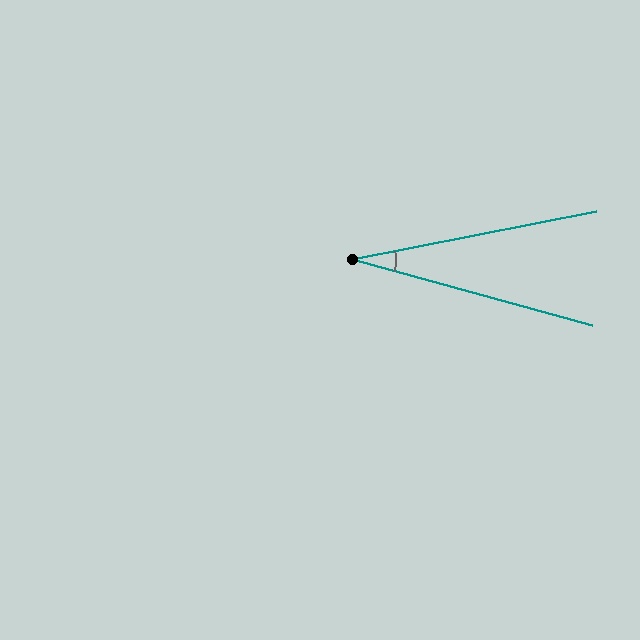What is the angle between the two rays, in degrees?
Approximately 26 degrees.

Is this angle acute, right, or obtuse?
It is acute.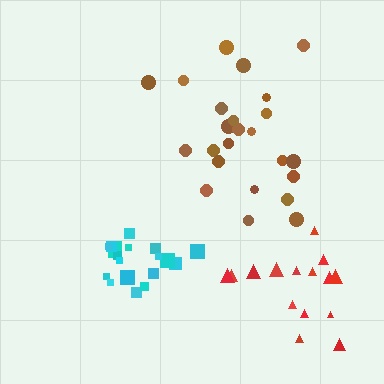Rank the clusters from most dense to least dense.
cyan, red, brown.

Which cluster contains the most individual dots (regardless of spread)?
Brown (24).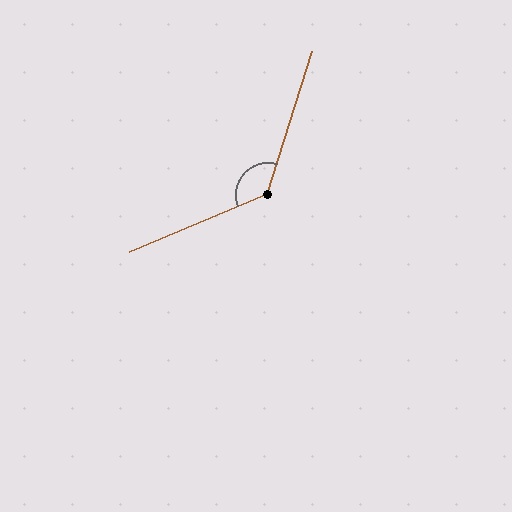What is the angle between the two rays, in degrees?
Approximately 130 degrees.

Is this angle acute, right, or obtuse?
It is obtuse.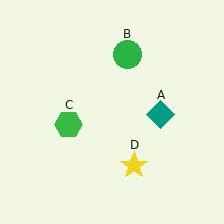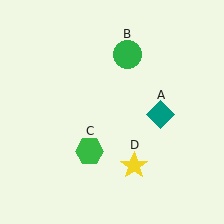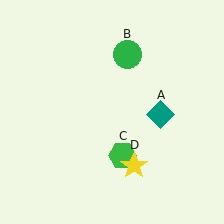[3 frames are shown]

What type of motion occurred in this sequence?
The green hexagon (object C) rotated counterclockwise around the center of the scene.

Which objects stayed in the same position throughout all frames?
Teal diamond (object A) and green circle (object B) and yellow star (object D) remained stationary.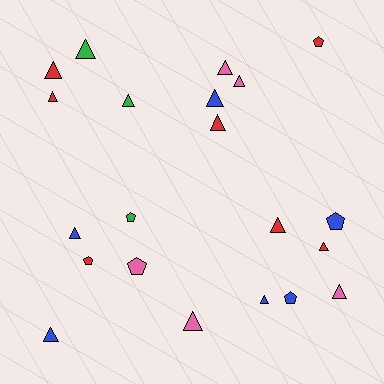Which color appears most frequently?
Red, with 7 objects.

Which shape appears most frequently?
Triangle, with 15 objects.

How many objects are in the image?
There are 21 objects.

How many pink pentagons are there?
There is 1 pink pentagon.